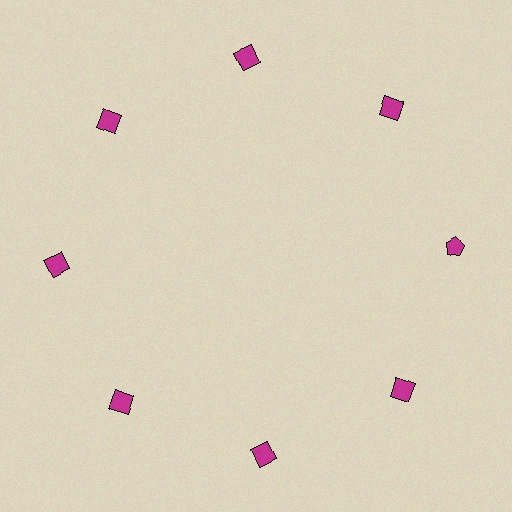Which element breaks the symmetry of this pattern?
The magenta pentagon at roughly the 3 o'clock position breaks the symmetry. All other shapes are magenta squares.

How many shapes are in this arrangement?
There are 8 shapes arranged in a ring pattern.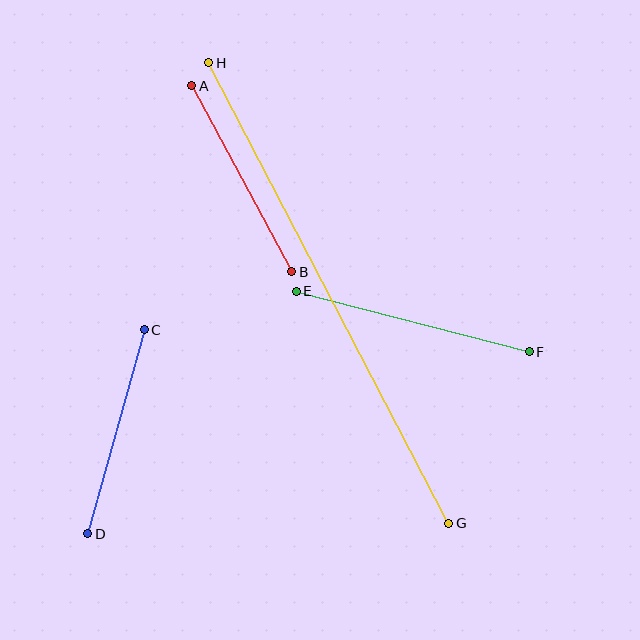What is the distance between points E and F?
The distance is approximately 241 pixels.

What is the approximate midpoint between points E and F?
The midpoint is at approximately (413, 321) pixels.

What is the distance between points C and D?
The distance is approximately 212 pixels.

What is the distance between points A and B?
The distance is approximately 211 pixels.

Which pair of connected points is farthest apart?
Points G and H are farthest apart.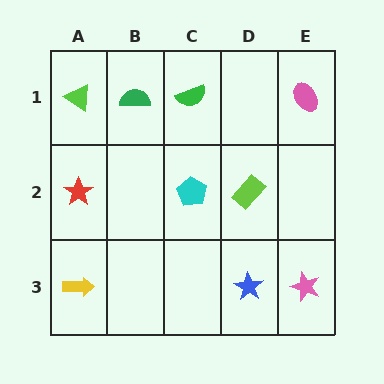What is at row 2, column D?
A lime rectangle.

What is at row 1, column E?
A pink ellipse.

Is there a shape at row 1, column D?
No, that cell is empty.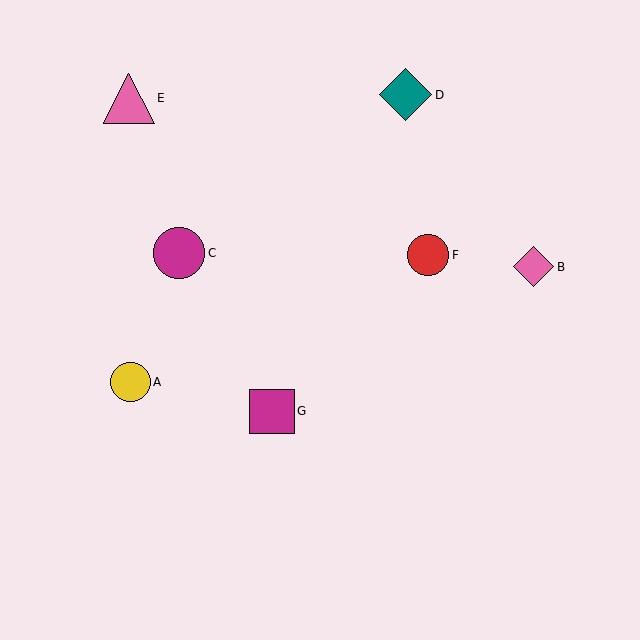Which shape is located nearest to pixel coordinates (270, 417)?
The magenta square (labeled G) at (272, 411) is nearest to that location.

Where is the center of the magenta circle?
The center of the magenta circle is at (179, 253).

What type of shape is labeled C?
Shape C is a magenta circle.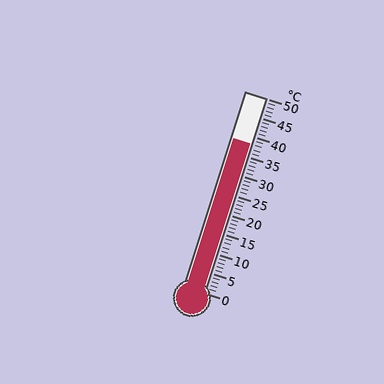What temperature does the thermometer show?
The thermometer shows approximately 38°C.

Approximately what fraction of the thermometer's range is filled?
The thermometer is filled to approximately 75% of its range.